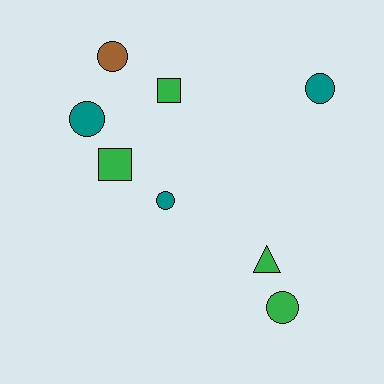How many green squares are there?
There are 2 green squares.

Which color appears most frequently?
Green, with 4 objects.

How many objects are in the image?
There are 8 objects.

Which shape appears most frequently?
Circle, with 5 objects.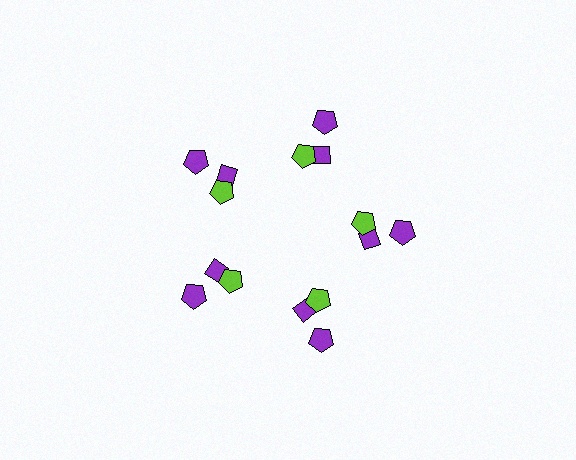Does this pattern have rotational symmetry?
Yes, this pattern has 5-fold rotational symmetry. It looks the same after rotating 72 degrees around the center.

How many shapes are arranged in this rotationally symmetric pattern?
There are 15 shapes, arranged in 5 groups of 3.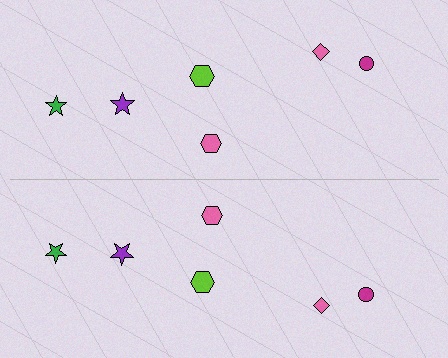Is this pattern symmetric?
Yes, this pattern has bilateral (reflection) symmetry.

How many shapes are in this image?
There are 12 shapes in this image.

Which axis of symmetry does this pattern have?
The pattern has a horizontal axis of symmetry running through the center of the image.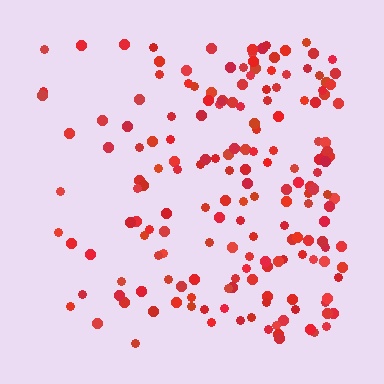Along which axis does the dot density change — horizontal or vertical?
Horizontal.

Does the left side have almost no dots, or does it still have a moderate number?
Still a moderate number, just noticeably fewer than the right.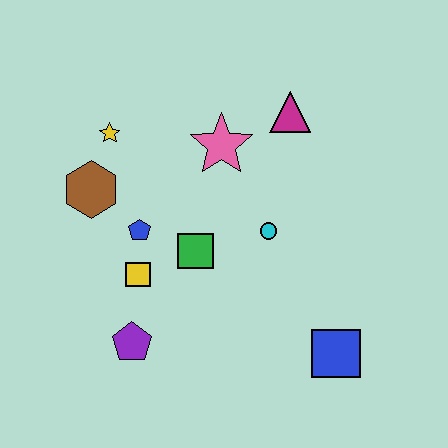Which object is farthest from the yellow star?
The blue square is farthest from the yellow star.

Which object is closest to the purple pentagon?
The yellow square is closest to the purple pentagon.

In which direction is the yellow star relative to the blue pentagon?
The yellow star is above the blue pentagon.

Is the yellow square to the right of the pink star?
No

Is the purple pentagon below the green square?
Yes